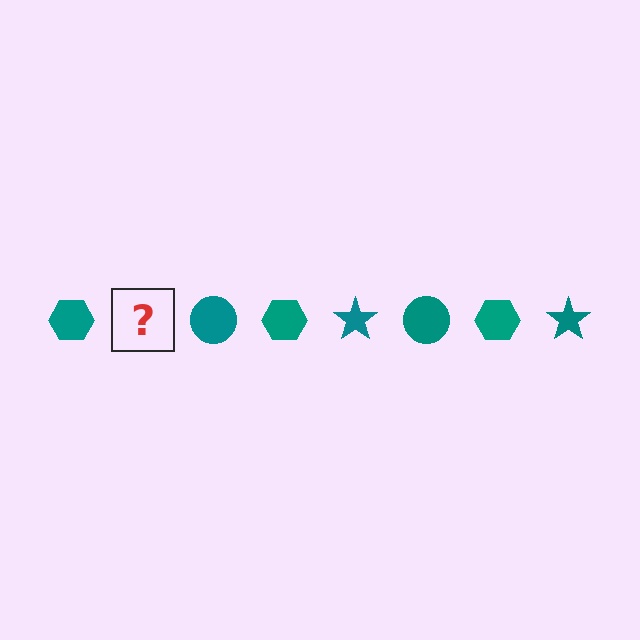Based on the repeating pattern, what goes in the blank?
The blank should be a teal star.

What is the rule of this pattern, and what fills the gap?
The rule is that the pattern cycles through hexagon, star, circle shapes in teal. The gap should be filled with a teal star.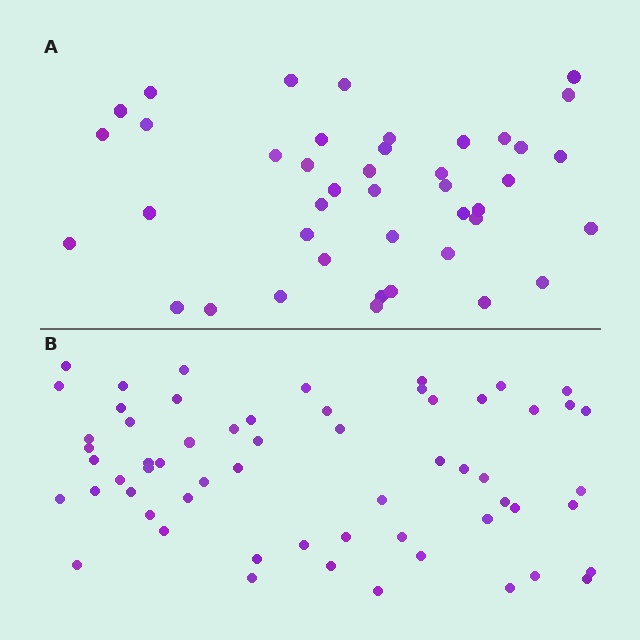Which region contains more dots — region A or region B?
Region B (the bottom region) has more dots.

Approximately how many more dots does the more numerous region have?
Region B has approximately 20 more dots than region A.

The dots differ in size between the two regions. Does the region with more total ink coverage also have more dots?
No. Region A has more total ink coverage because its dots are larger, but region B actually contains more individual dots. Total area can be misleading — the number of items is what matters here.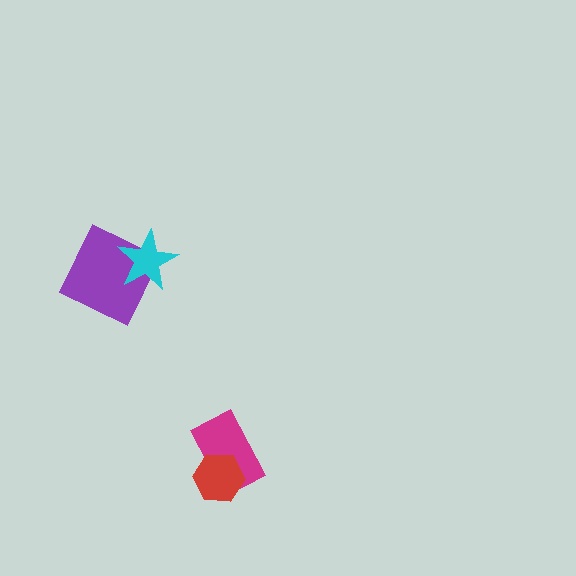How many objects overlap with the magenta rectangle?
1 object overlaps with the magenta rectangle.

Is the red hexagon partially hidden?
No, no other shape covers it.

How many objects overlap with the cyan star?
1 object overlaps with the cyan star.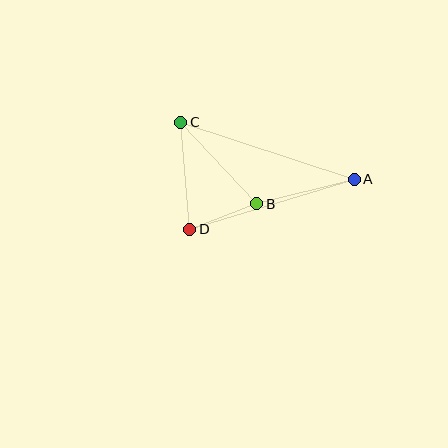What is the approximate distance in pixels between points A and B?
The distance between A and B is approximately 100 pixels.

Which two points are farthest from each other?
Points A and C are farthest from each other.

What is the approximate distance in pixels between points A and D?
The distance between A and D is approximately 172 pixels.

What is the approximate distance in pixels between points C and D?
The distance between C and D is approximately 107 pixels.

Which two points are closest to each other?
Points B and D are closest to each other.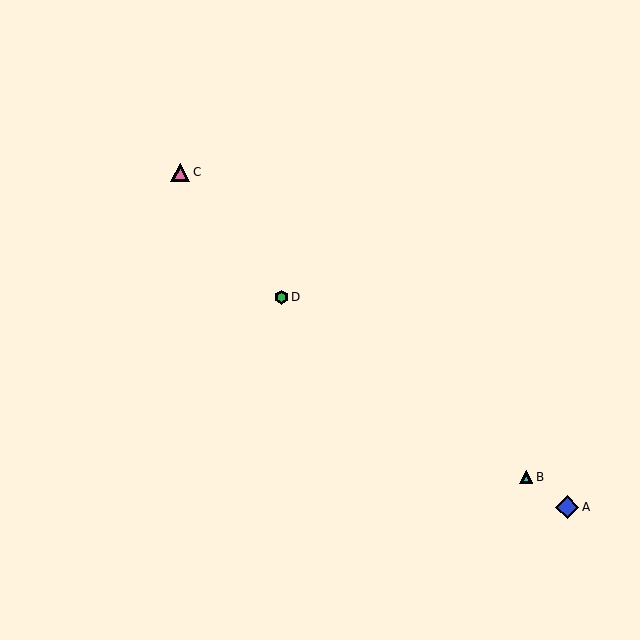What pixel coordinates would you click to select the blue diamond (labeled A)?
Click at (567, 507) to select the blue diamond A.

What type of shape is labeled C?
Shape C is a pink triangle.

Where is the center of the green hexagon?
The center of the green hexagon is at (281, 297).